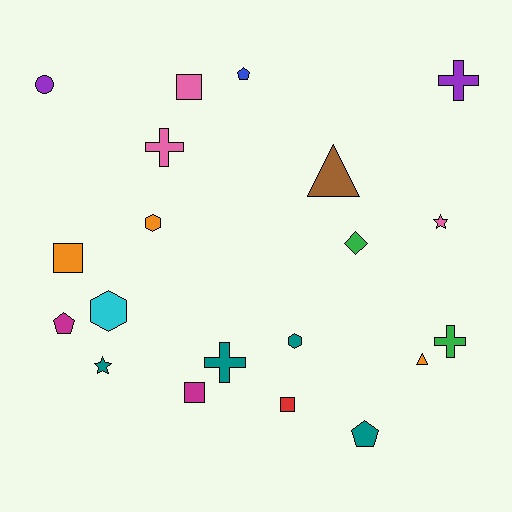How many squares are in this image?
There are 4 squares.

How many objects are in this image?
There are 20 objects.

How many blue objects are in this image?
There is 1 blue object.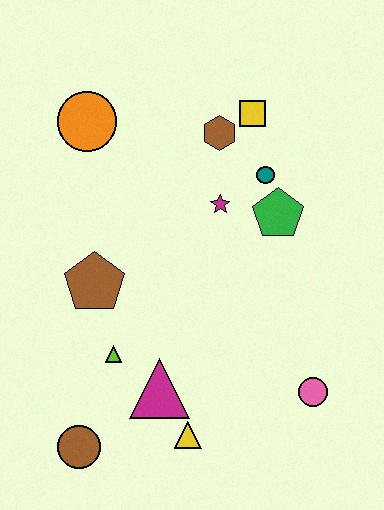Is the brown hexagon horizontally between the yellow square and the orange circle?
Yes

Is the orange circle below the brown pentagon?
No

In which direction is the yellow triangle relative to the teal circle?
The yellow triangle is below the teal circle.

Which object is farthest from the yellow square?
The brown circle is farthest from the yellow square.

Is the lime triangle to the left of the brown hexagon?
Yes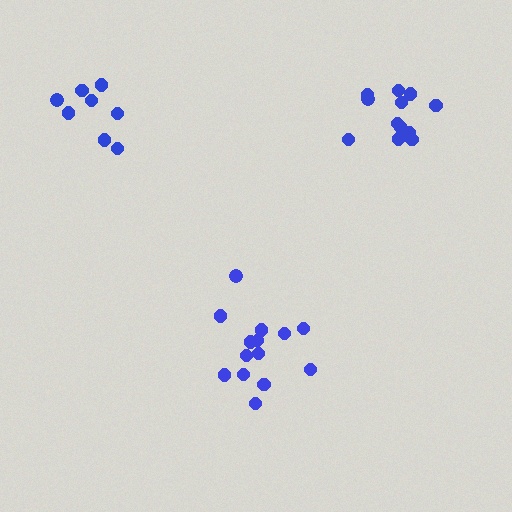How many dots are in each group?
Group 1: 14 dots, Group 2: 13 dots, Group 3: 8 dots (35 total).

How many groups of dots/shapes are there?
There are 3 groups.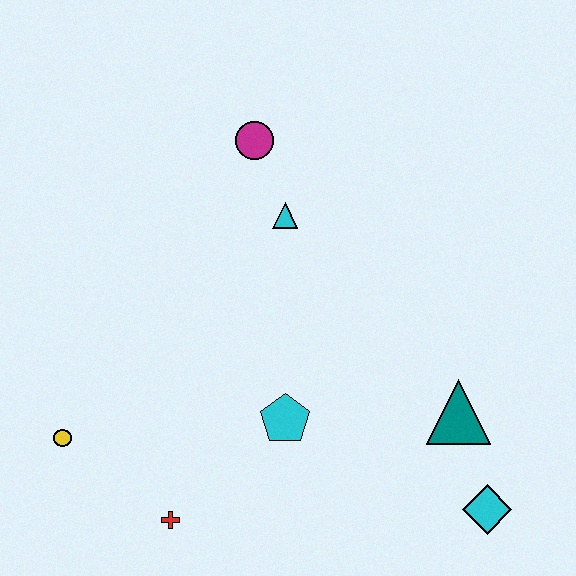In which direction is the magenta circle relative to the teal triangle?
The magenta circle is above the teal triangle.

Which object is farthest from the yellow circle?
The cyan diamond is farthest from the yellow circle.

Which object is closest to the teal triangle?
The cyan diamond is closest to the teal triangle.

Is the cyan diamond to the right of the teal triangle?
Yes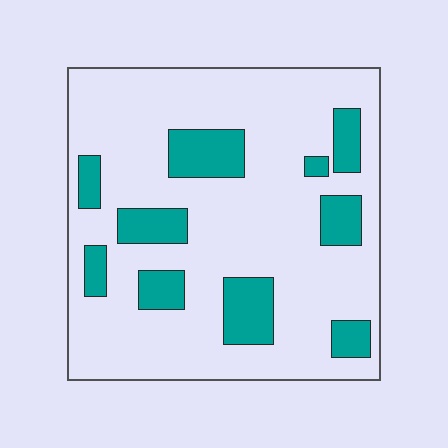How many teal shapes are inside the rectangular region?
10.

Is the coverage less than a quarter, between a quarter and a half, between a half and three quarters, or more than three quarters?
Less than a quarter.